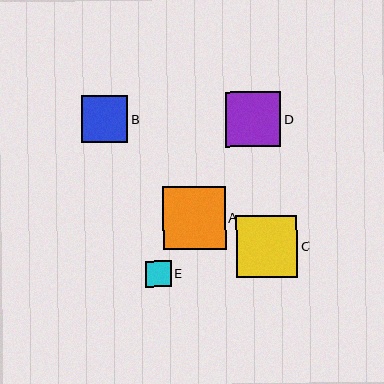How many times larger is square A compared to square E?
Square A is approximately 2.4 times the size of square E.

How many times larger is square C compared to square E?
Square C is approximately 2.4 times the size of square E.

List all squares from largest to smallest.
From largest to smallest: A, C, D, B, E.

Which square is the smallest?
Square E is the smallest with a size of approximately 26 pixels.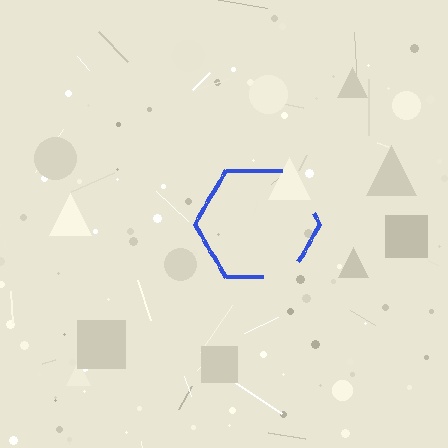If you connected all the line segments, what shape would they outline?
They would outline a hexagon.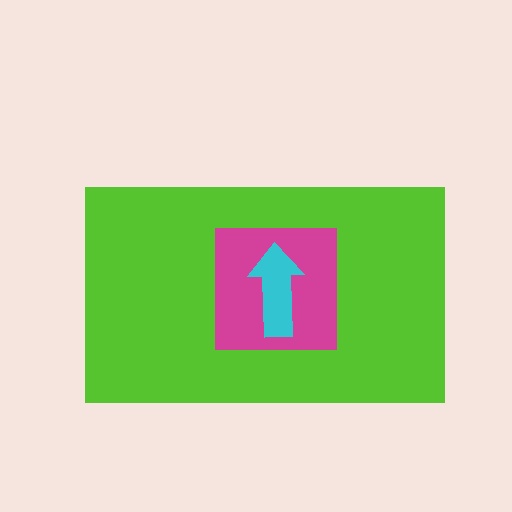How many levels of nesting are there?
3.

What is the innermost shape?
The cyan arrow.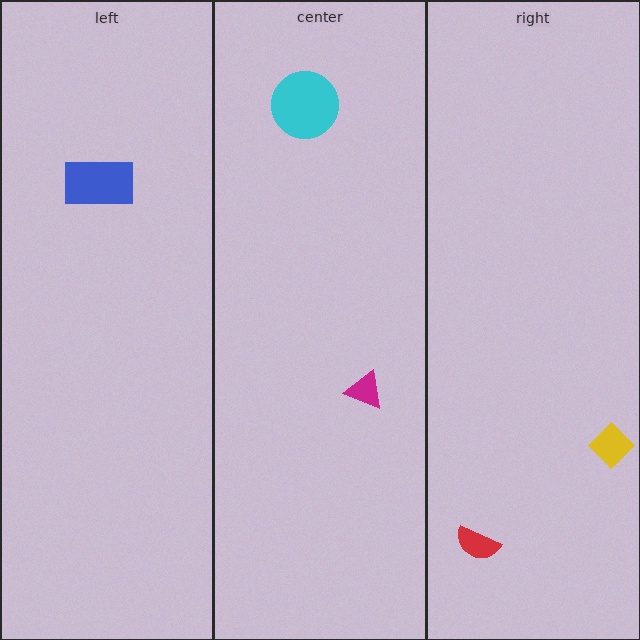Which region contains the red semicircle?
The right region.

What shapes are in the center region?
The cyan circle, the magenta triangle.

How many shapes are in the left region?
1.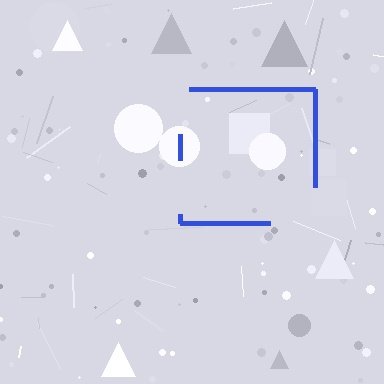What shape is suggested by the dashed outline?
The dashed outline suggests a square.